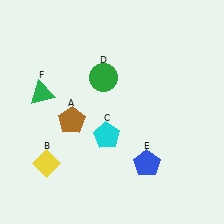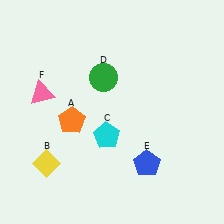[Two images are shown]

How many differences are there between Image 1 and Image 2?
There are 2 differences between the two images.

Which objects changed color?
A changed from brown to orange. F changed from green to pink.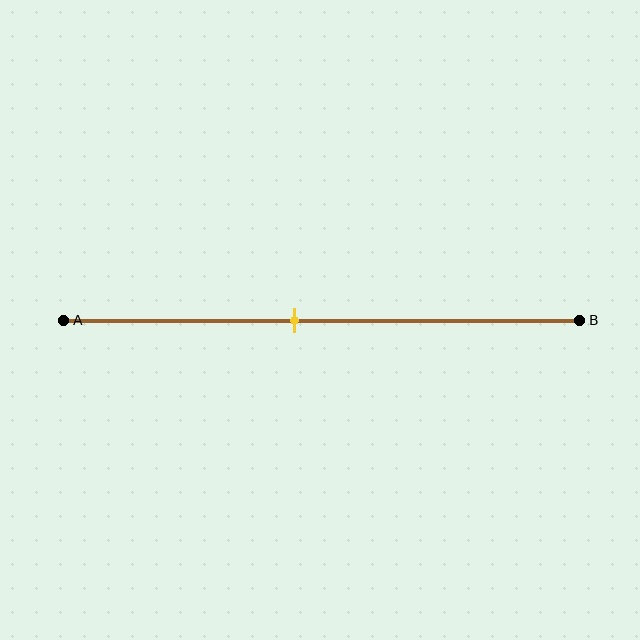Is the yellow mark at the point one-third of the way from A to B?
No, the mark is at about 45% from A, not at the 33% one-third point.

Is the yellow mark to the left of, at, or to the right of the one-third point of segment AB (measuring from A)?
The yellow mark is to the right of the one-third point of segment AB.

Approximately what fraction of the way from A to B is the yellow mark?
The yellow mark is approximately 45% of the way from A to B.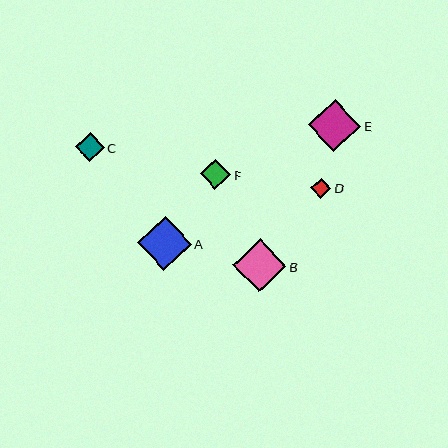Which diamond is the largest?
Diamond A is the largest with a size of approximately 54 pixels.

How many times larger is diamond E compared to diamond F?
Diamond E is approximately 1.7 times the size of diamond F.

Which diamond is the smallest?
Diamond D is the smallest with a size of approximately 20 pixels.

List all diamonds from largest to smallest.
From largest to smallest: A, B, E, F, C, D.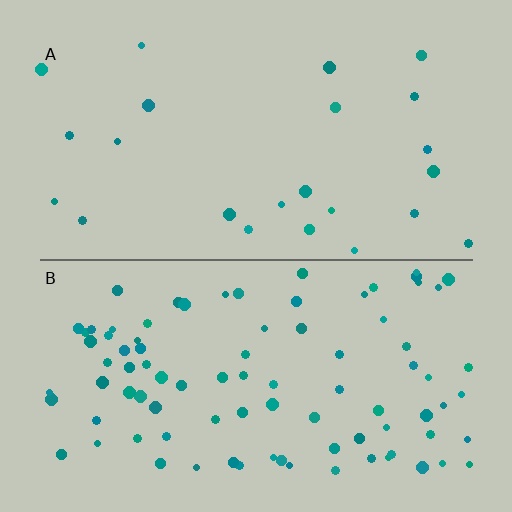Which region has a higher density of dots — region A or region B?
B (the bottom).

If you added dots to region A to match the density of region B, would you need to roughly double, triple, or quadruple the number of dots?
Approximately quadruple.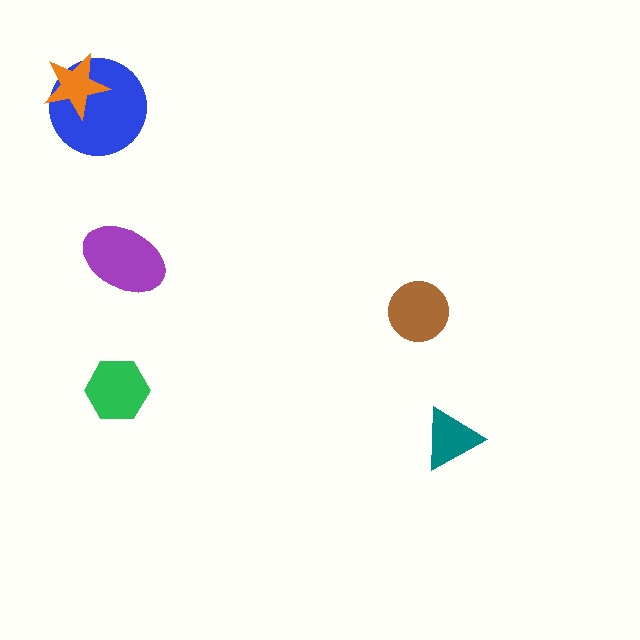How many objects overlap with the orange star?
1 object overlaps with the orange star.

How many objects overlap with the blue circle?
1 object overlaps with the blue circle.